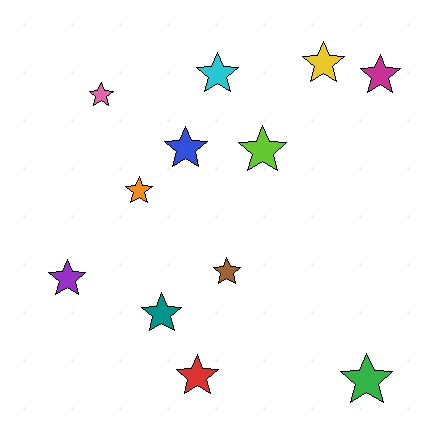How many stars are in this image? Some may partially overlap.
There are 12 stars.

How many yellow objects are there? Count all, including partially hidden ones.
There is 1 yellow object.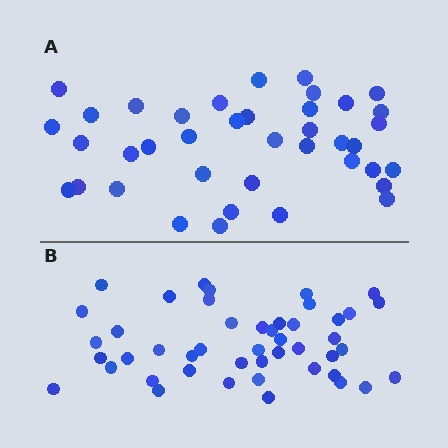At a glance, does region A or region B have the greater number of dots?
Region B (the bottom region) has more dots.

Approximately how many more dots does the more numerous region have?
Region B has roughly 8 or so more dots than region A.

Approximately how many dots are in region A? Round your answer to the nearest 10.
About 40 dots. (The exact count is 39, which rounds to 40.)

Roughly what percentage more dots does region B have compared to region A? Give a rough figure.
About 20% more.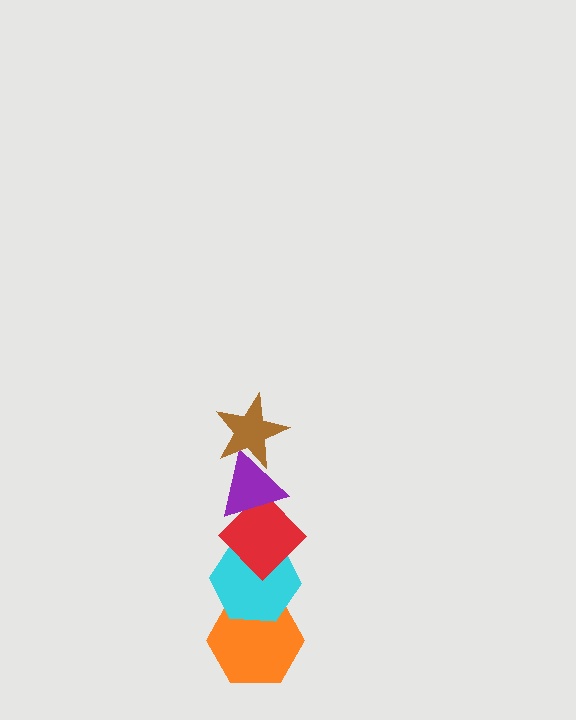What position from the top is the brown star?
The brown star is 1st from the top.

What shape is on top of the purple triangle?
The brown star is on top of the purple triangle.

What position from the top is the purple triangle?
The purple triangle is 2nd from the top.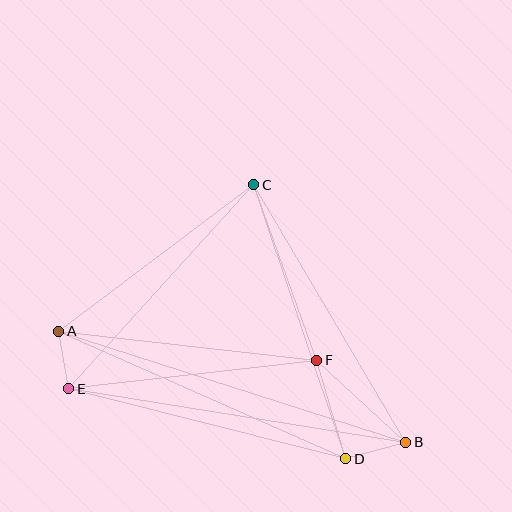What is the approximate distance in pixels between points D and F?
The distance between D and F is approximately 103 pixels.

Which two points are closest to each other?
Points A and E are closest to each other.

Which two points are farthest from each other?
Points A and B are farthest from each other.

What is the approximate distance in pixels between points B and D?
The distance between B and D is approximately 62 pixels.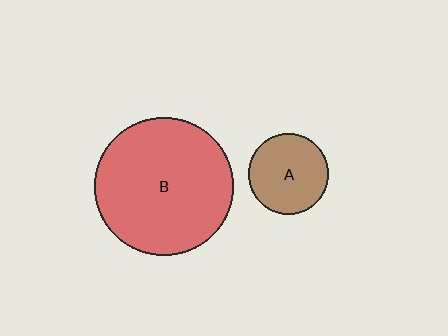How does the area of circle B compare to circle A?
Approximately 3.0 times.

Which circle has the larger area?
Circle B (red).